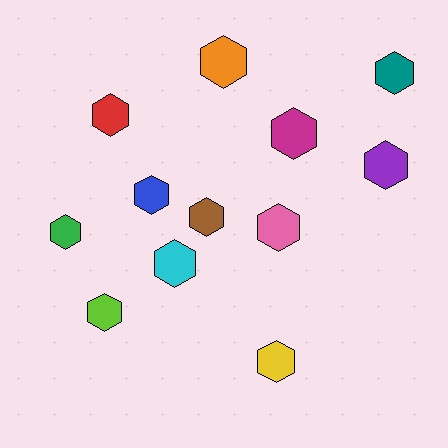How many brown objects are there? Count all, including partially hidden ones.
There is 1 brown object.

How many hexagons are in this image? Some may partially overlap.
There are 12 hexagons.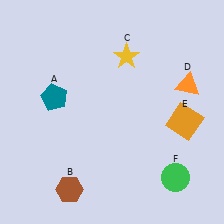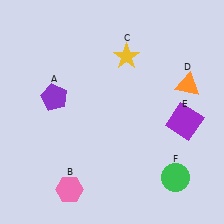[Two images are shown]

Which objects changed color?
A changed from teal to purple. B changed from brown to pink. E changed from orange to purple.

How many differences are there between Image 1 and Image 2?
There are 3 differences between the two images.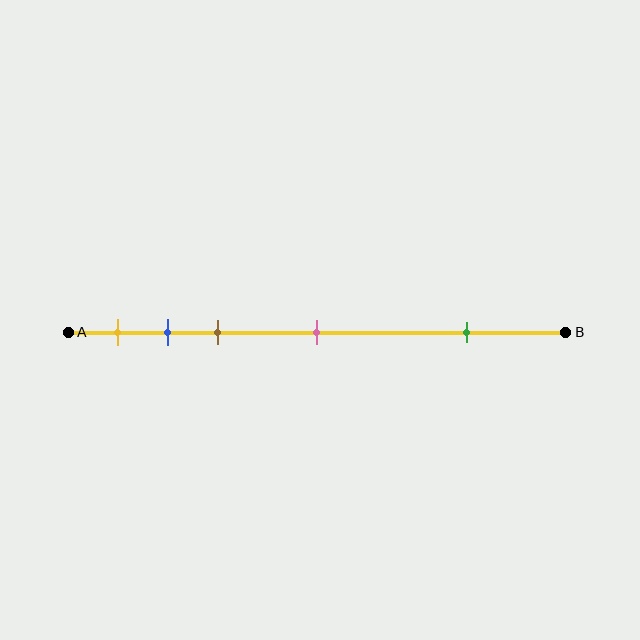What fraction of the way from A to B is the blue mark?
The blue mark is approximately 20% (0.2) of the way from A to B.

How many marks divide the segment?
There are 5 marks dividing the segment.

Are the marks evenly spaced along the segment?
No, the marks are not evenly spaced.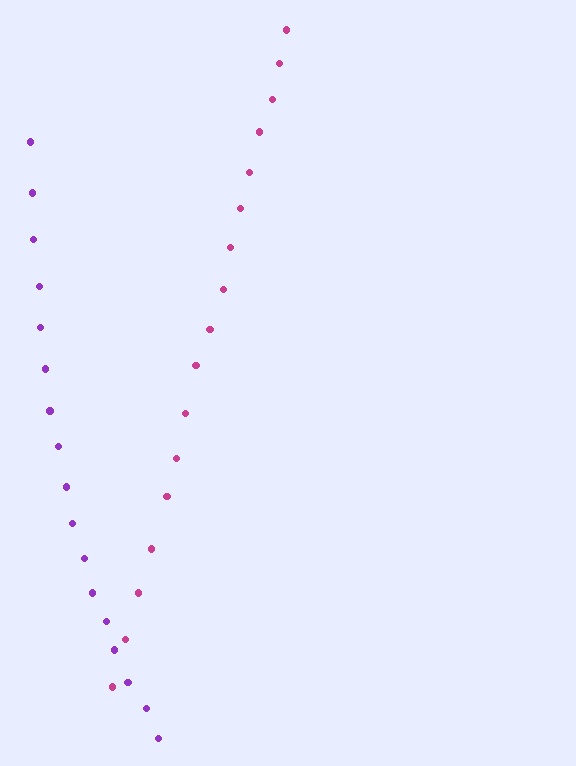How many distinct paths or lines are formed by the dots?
There are 2 distinct paths.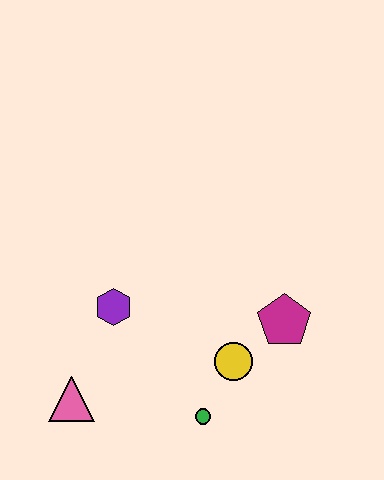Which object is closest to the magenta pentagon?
The yellow circle is closest to the magenta pentagon.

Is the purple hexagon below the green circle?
No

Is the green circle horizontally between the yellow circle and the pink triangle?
Yes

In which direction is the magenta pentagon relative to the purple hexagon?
The magenta pentagon is to the right of the purple hexagon.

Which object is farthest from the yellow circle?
The pink triangle is farthest from the yellow circle.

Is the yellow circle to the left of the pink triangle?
No